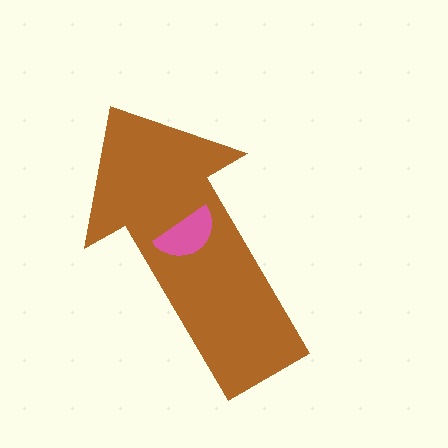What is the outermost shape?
The brown arrow.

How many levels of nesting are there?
2.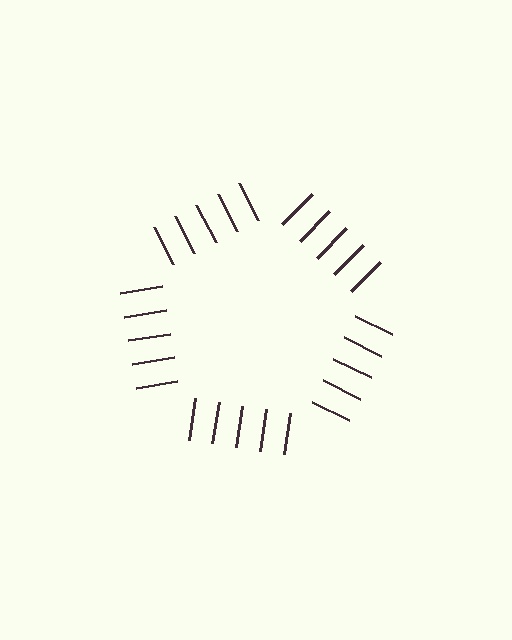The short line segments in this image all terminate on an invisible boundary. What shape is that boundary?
An illusory pentagon — the line segments terminate on its edges but no continuous stroke is drawn.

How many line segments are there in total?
25 — 5 along each of the 5 edges.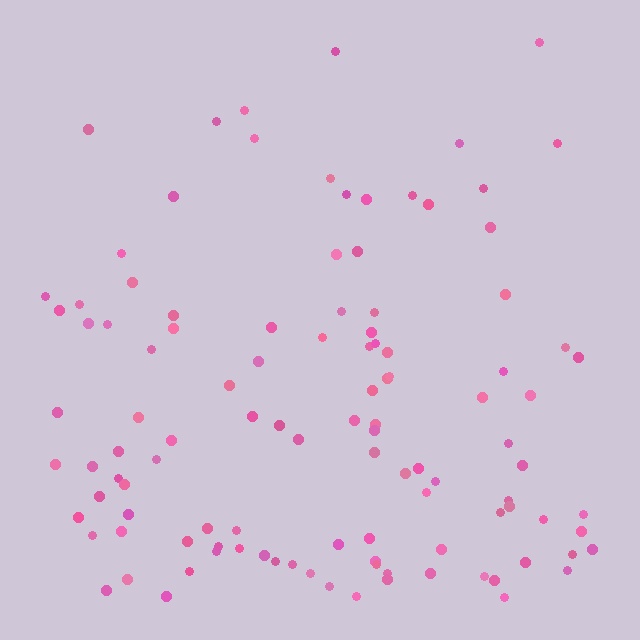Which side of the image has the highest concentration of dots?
The bottom.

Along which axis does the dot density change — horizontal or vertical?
Vertical.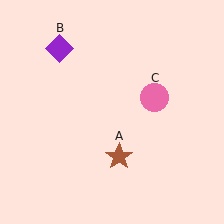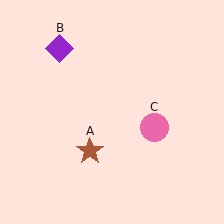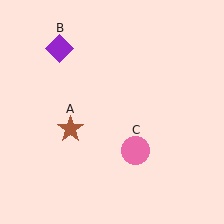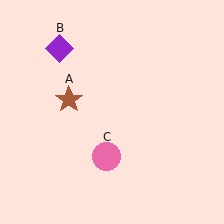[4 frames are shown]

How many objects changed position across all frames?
2 objects changed position: brown star (object A), pink circle (object C).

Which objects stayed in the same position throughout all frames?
Purple diamond (object B) remained stationary.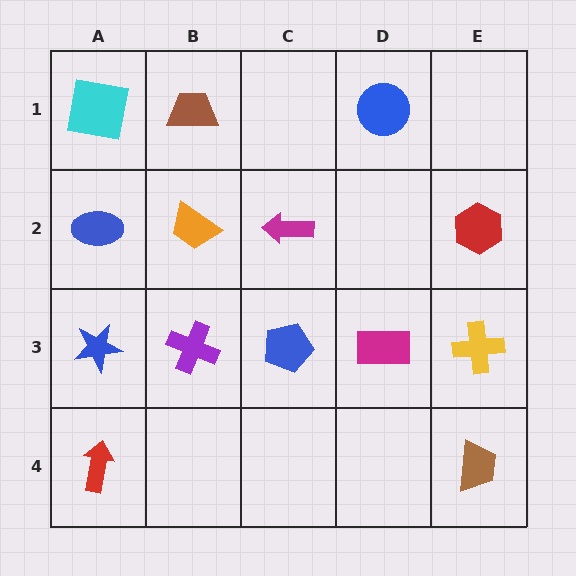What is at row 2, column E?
A red hexagon.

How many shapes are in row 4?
2 shapes.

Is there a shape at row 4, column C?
No, that cell is empty.